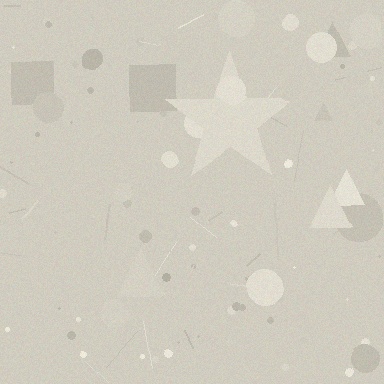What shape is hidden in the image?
A star is hidden in the image.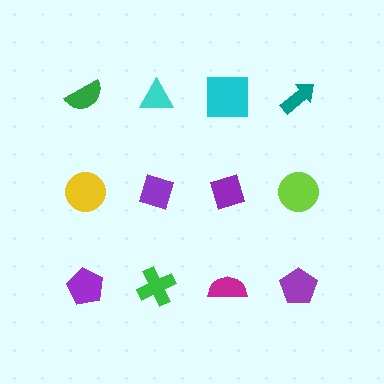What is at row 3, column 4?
A purple pentagon.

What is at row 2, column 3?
A purple diamond.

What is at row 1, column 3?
A cyan square.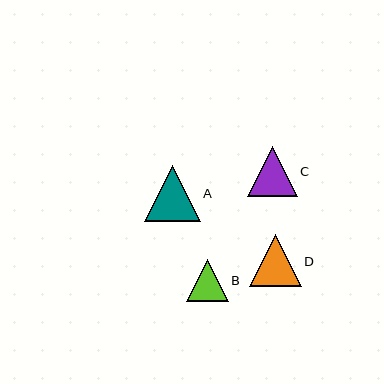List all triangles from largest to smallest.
From largest to smallest: A, D, C, B.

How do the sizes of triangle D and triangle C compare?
Triangle D and triangle C are approximately the same size.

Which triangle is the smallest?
Triangle B is the smallest with a size of approximately 42 pixels.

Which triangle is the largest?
Triangle A is the largest with a size of approximately 56 pixels.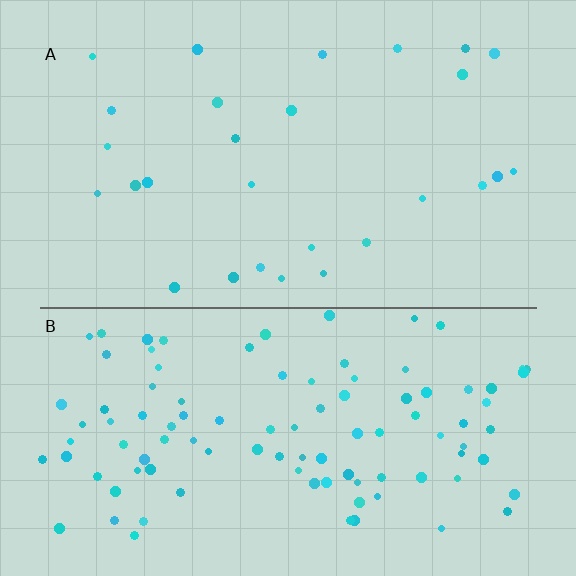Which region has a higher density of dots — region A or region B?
B (the bottom).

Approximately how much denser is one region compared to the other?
Approximately 3.6× — region B over region A.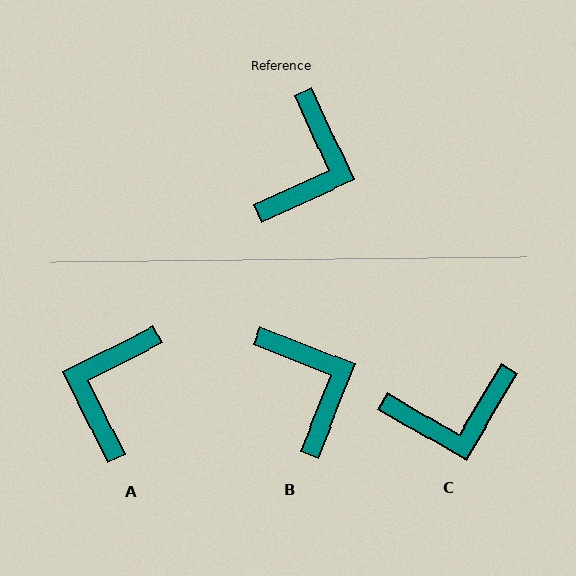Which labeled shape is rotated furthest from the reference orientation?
A, about 178 degrees away.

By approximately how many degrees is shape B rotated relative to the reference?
Approximately 44 degrees counter-clockwise.